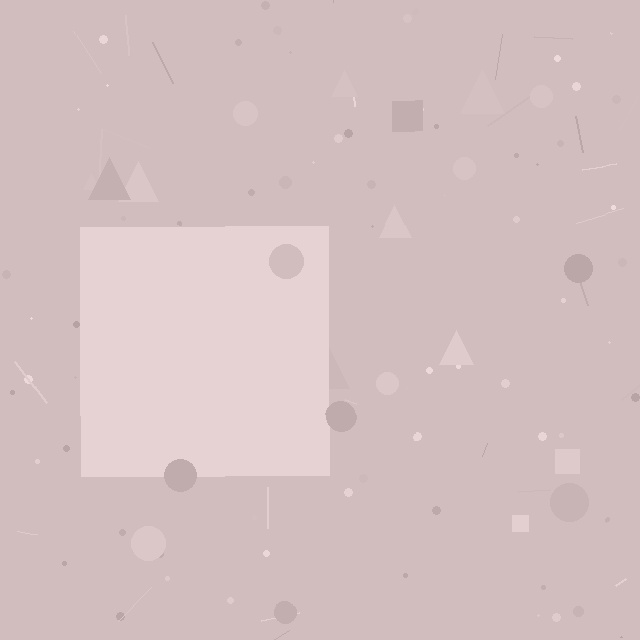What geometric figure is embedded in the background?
A square is embedded in the background.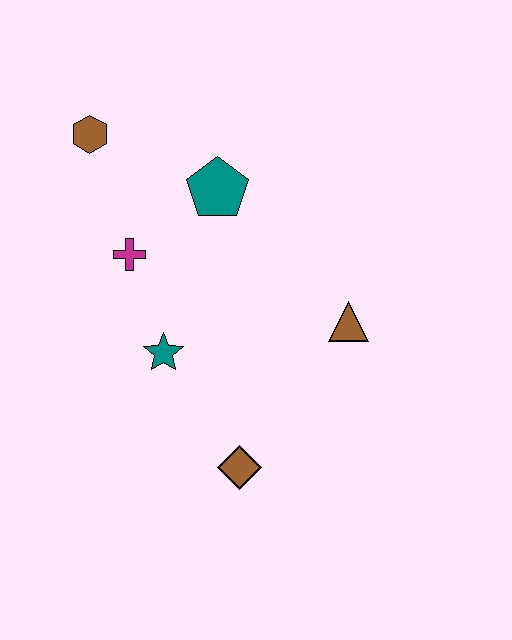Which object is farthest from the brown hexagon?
The brown diamond is farthest from the brown hexagon.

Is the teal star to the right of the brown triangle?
No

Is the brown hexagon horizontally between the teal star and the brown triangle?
No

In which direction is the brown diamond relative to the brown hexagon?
The brown diamond is below the brown hexagon.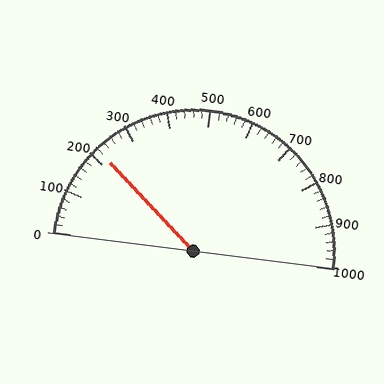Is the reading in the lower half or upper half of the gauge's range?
The reading is in the lower half of the range (0 to 1000).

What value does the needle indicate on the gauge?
The needle indicates approximately 220.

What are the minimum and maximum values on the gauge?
The gauge ranges from 0 to 1000.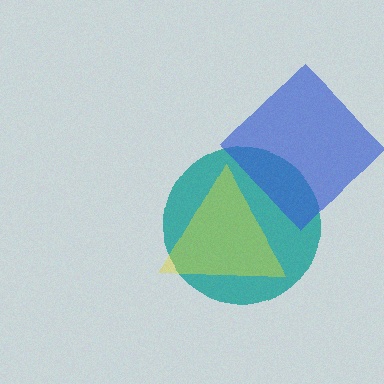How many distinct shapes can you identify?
There are 3 distinct shapes: a teal circle, a yellow triangle, a blue diamond.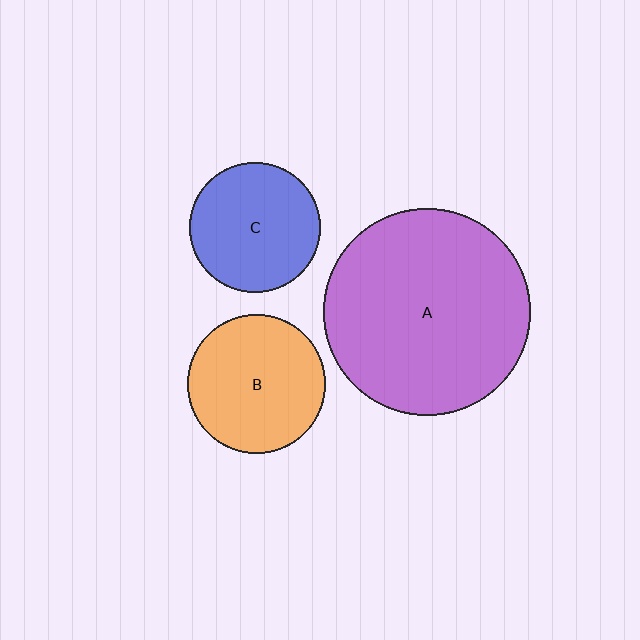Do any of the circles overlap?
No, none of the circles overlap.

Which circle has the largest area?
Circle A (purple).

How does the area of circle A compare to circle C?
Approximately 2.5 times.